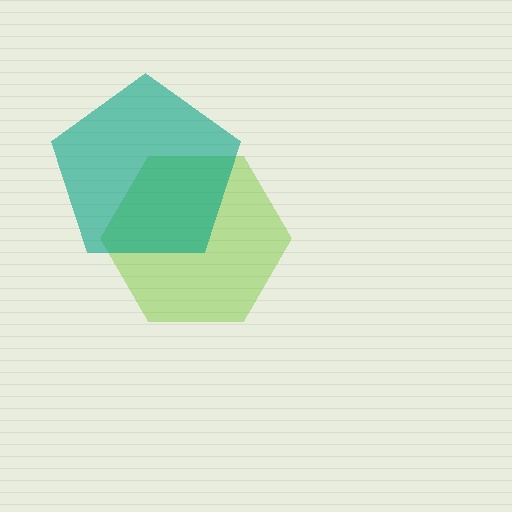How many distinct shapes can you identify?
There are 2 distinct shapes: a lime hexagon, a teal pentagon.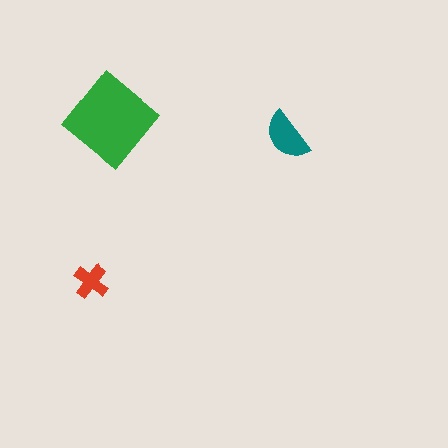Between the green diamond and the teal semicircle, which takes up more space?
The green diamond.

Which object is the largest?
The green diamond.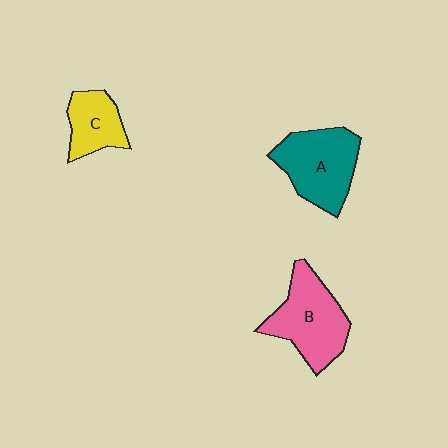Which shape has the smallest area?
Shape C (yellow).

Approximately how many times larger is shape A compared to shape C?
Approximately 1.7 times.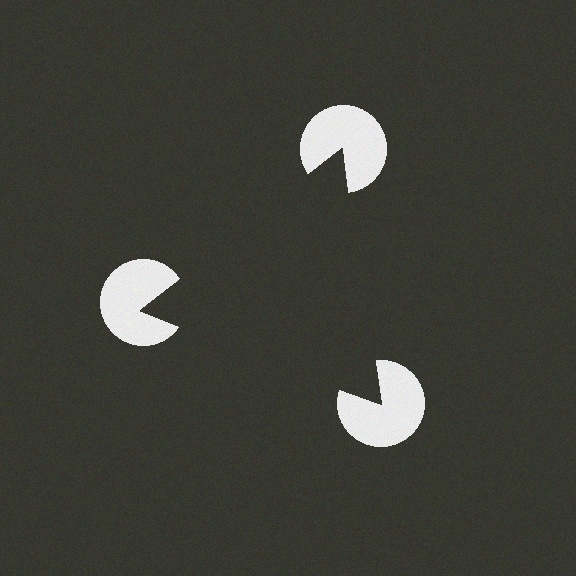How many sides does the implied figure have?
3 sides.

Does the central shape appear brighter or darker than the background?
It typically appears slightly darker than the background, even though no actual brightness change is drawn.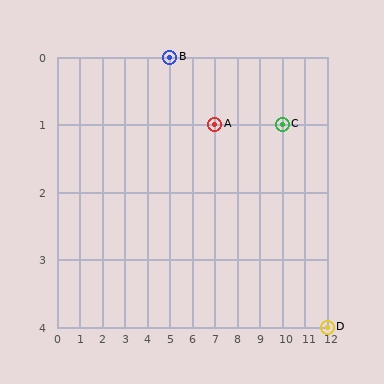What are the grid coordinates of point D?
Point D is at grid coordinates (12, 4).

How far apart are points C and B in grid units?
Points C and B are 5 columns and 1 row apart (about 5.1 grid units diagonally).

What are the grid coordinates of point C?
Point C is at grid coordinates (10, 1).